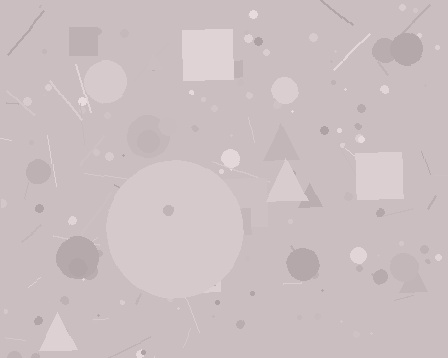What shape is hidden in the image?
A circle is hidden in the image.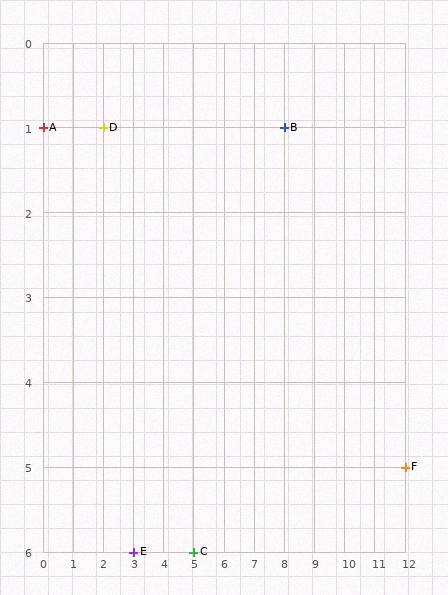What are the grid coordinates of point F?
Point F is at grid coordinates (12, 5).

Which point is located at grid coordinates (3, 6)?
Point E is at (3, 6).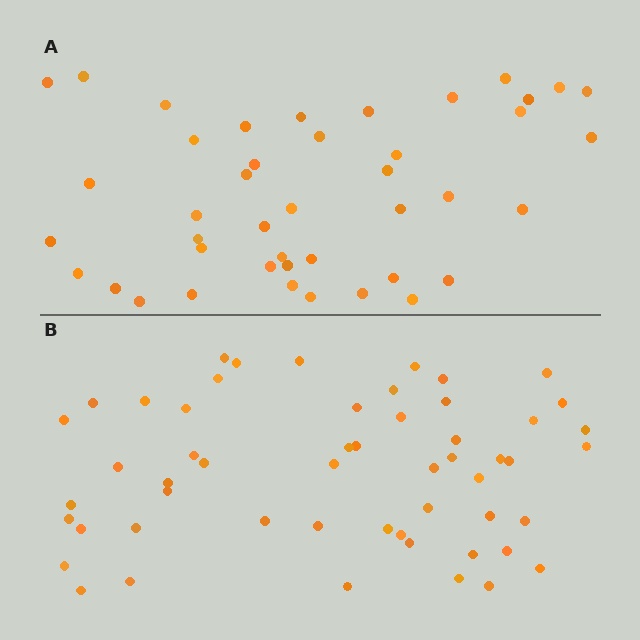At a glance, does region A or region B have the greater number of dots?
Region B (the bottom region) has more dots.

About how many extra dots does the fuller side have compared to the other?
Region B has roughly 12 or so more dots than region A.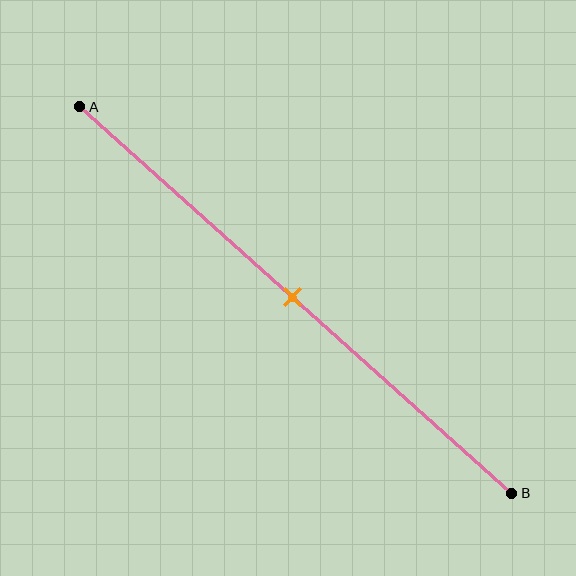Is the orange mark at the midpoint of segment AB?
Yes, the mark is approximately at the midpoint.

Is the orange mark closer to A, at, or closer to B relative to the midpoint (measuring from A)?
The orange mark is approximately at the midpoint of segment AB.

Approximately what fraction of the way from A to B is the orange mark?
The orange mark is approximately 50% of the way from A to B.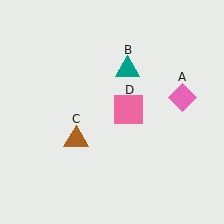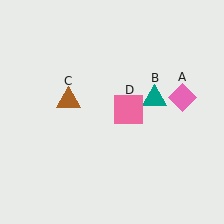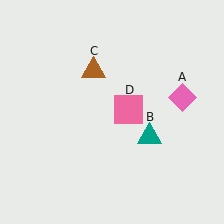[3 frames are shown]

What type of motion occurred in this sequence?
The teal triangle (object B), brown triangle (object C) rotated clockwise around the center of the scene.